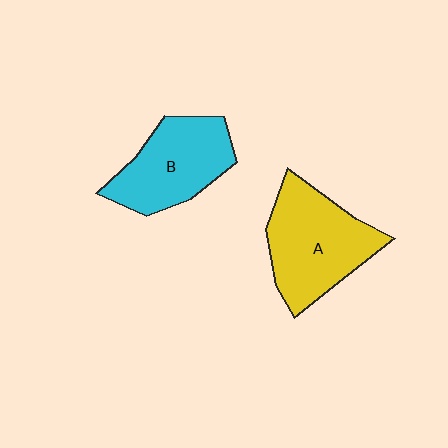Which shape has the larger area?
Shape A (yellow).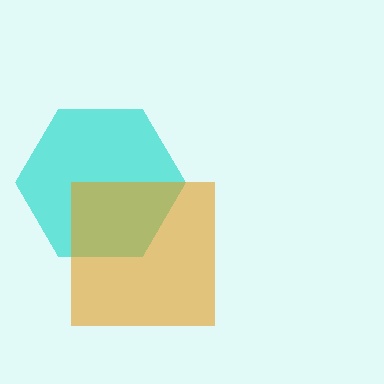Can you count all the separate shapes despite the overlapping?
Yes, there are 2 separate shapes.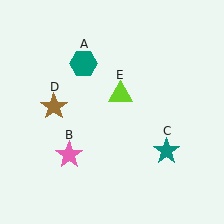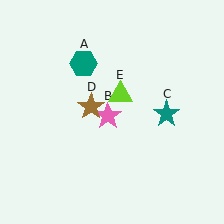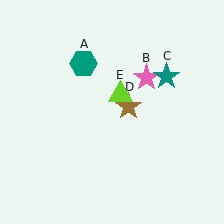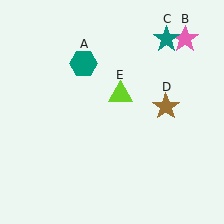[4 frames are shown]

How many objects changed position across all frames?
3 objects changed position: pink star (object B), teal star (object C), brown star (object D).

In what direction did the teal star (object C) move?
The teal star (object C) moved up.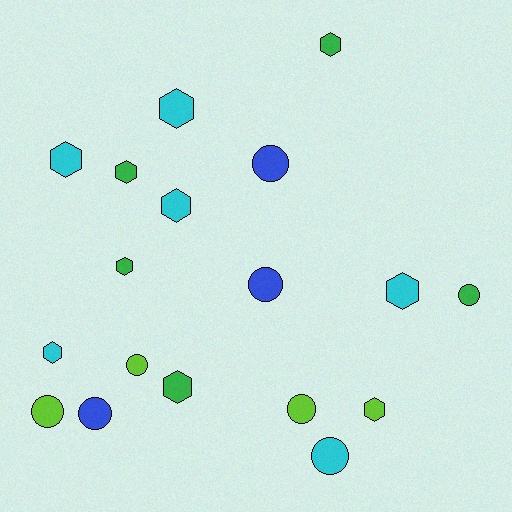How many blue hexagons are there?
There are no blue hexagons.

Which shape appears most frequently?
Hexagon, with 10 objects.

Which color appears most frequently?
Cyan, with 6 objects.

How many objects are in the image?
There are 18 objects.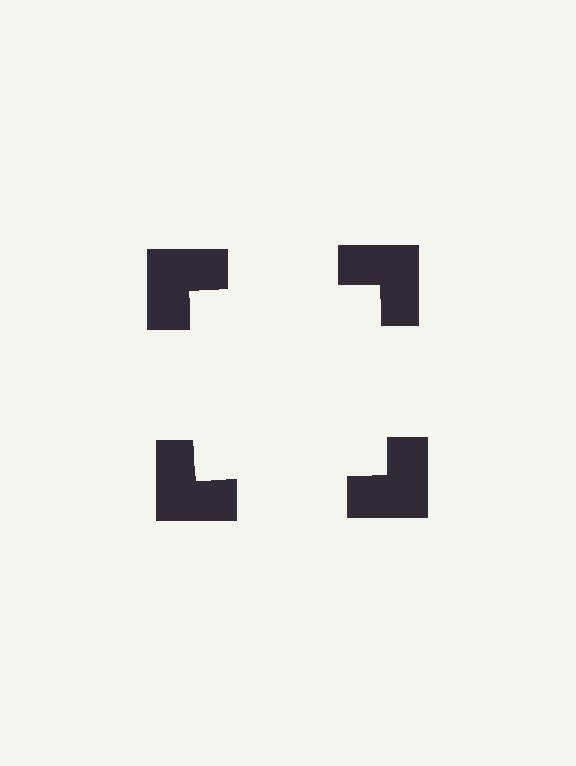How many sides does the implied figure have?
4 sides.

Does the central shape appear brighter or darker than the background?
It typically appears slightly brighter than the background, even though no actual brightness change is drawn.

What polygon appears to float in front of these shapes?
An illusory square — its edges are inferred from the aligned wedge cuts in the notched squares, not physically drawn.